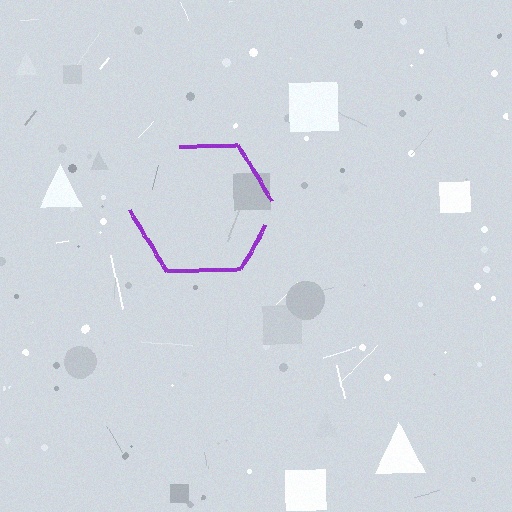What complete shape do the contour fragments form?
The contour fragments form a hexagon.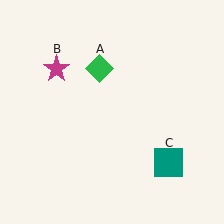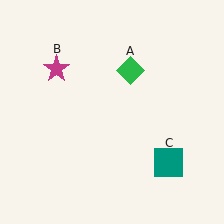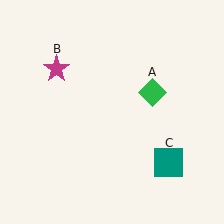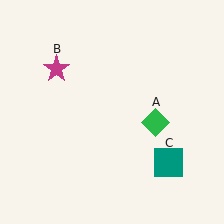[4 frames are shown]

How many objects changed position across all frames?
1 object changed position: green diamond (object A).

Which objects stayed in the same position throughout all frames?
Magenta star (object B) and teal square (object C) remained stationary.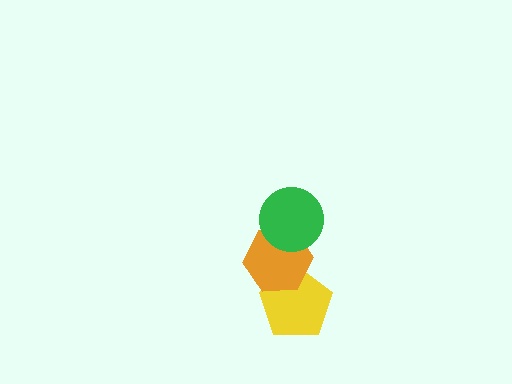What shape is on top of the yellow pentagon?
The orange hexagon is on top of the yellow pentagon.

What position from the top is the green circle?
The green circle is 1st from the top.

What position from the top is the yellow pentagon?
The yellow pentagon is 3rd from the top.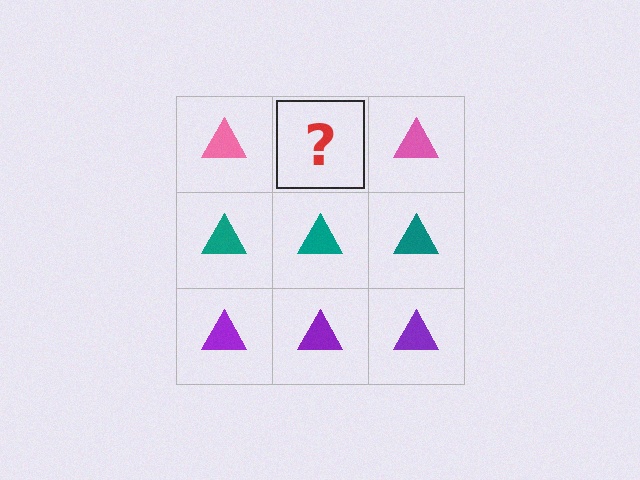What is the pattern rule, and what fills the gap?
The rule is that each row has a consistent color. The gap should be filled with a pink triangle.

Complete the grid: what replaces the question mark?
The question mark should be replaced with a pink triangle.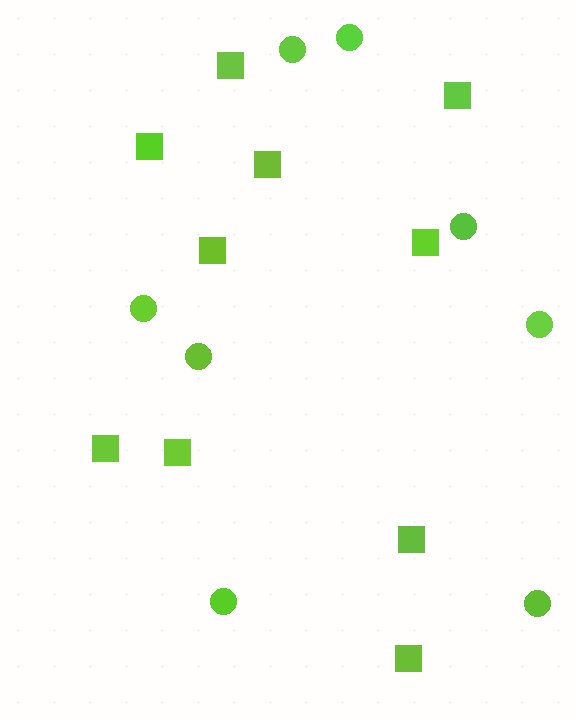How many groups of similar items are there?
There are 2 groups: one group of squares (10) and one group of circles (8).